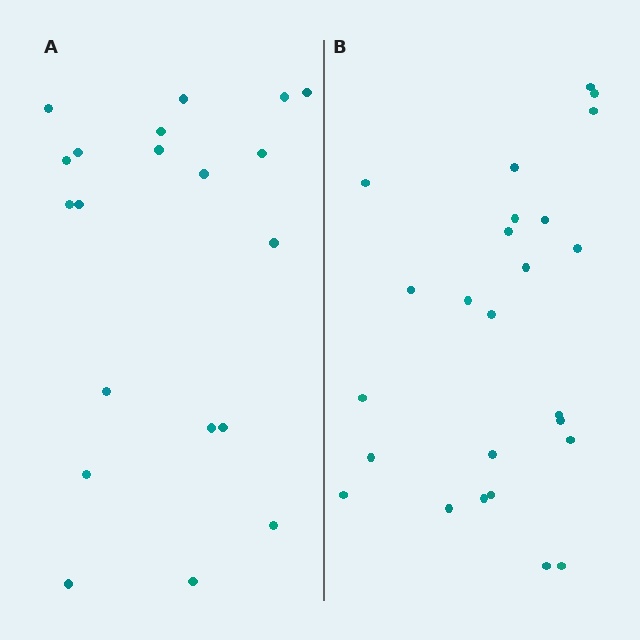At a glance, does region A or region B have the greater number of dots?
Region B (the right region) has more dots.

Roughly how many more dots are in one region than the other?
Region B has about 5 more dots than region A.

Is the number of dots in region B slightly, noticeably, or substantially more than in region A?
Region B has noticeably more, but not dramatically so. The ratio is roughly 1.2 to 1.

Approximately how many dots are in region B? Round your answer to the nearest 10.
About 20 dots. (The exact count is 25, which rounds to 20.)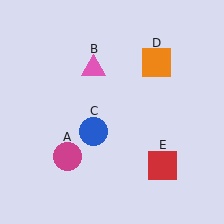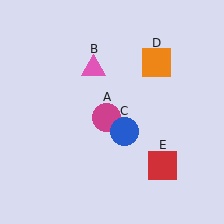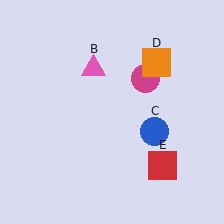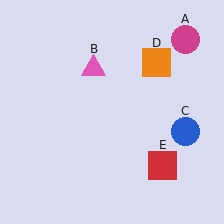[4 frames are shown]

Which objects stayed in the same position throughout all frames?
Pink triangle (object B) and orange square (object D) and red square (object E) remained stationary.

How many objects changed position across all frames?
2 objects changed position: magenta circle (object A), blue circle (object C).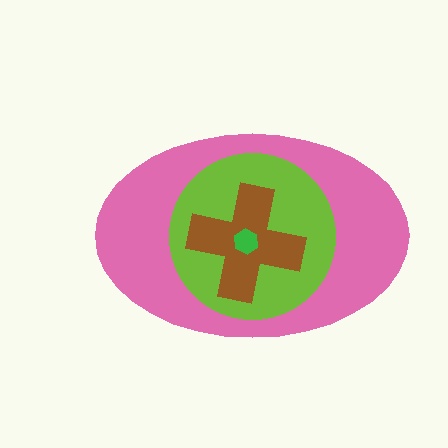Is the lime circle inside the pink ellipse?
Yes.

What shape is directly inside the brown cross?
The green hexagon.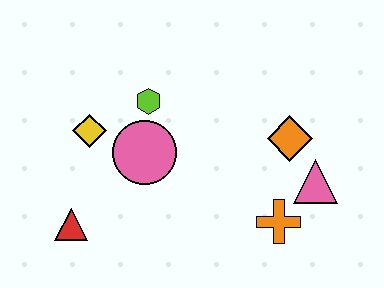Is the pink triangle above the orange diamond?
No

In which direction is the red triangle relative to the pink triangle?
The red triangle is to the left of the pink triangle.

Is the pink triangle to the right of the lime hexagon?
Yes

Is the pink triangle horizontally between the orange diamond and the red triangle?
No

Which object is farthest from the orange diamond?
The red triangle is farthest from the orange diamond.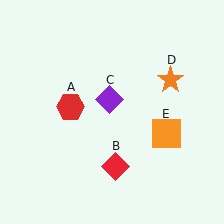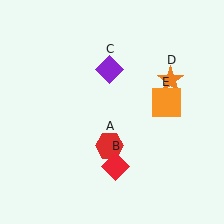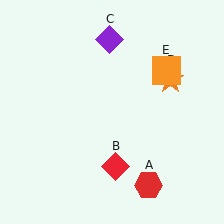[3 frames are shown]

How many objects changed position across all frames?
3 objects changed position: red hexagon (object A), purple diamond (object C), orange square (object E).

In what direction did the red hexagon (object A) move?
The red hexagon (object A) moved down and to the right.